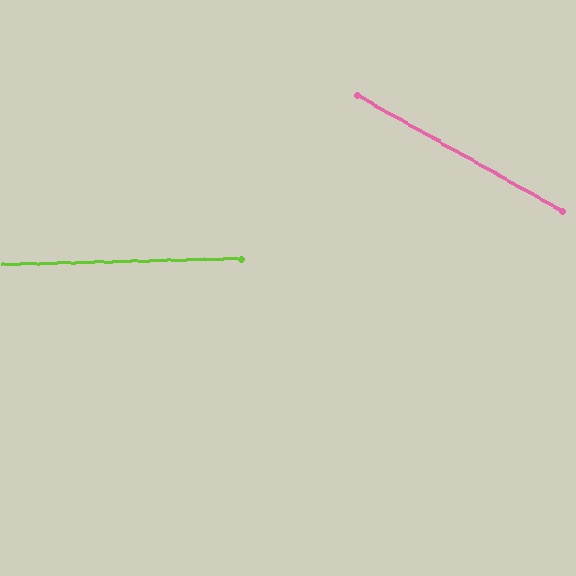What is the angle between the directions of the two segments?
Approximately 31 degrees.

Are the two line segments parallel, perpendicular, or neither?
Neither parallel nor perpendicular — they differ by about 31°.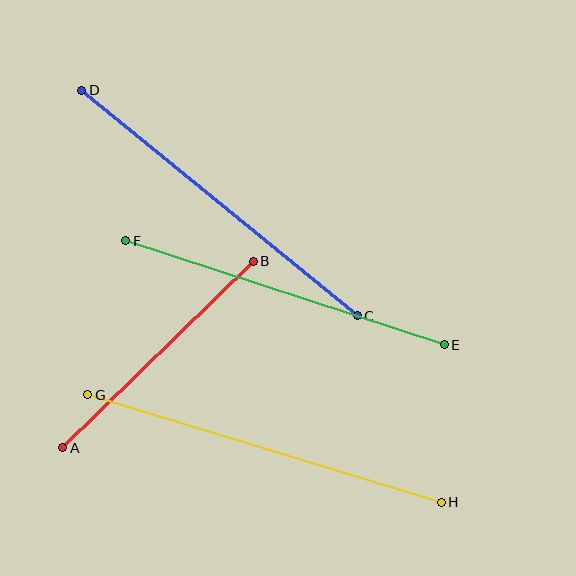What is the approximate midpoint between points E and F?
The midpoint is at approximately (285, 293) pixels.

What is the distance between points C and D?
The distance is approximately 356 pixels.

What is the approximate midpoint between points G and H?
The midpoint is at approximately (265, 449) pixels.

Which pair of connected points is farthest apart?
Points G and H are farthest apart.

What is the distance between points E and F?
The distance is approximately 335 pixels.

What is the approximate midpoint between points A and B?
The midpoint is at approximately (158, 355) pixels.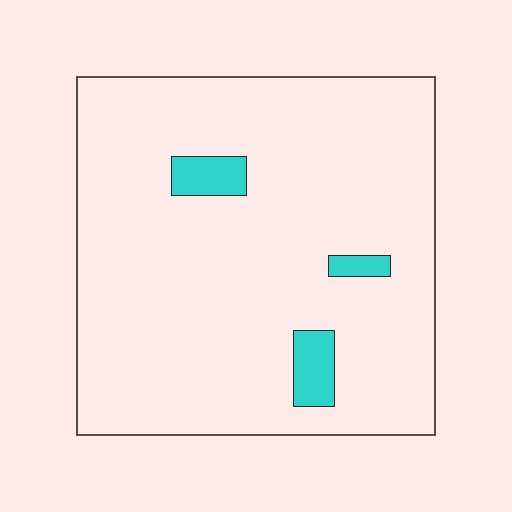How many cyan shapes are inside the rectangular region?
3.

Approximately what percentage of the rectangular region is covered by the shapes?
Approximately 5%.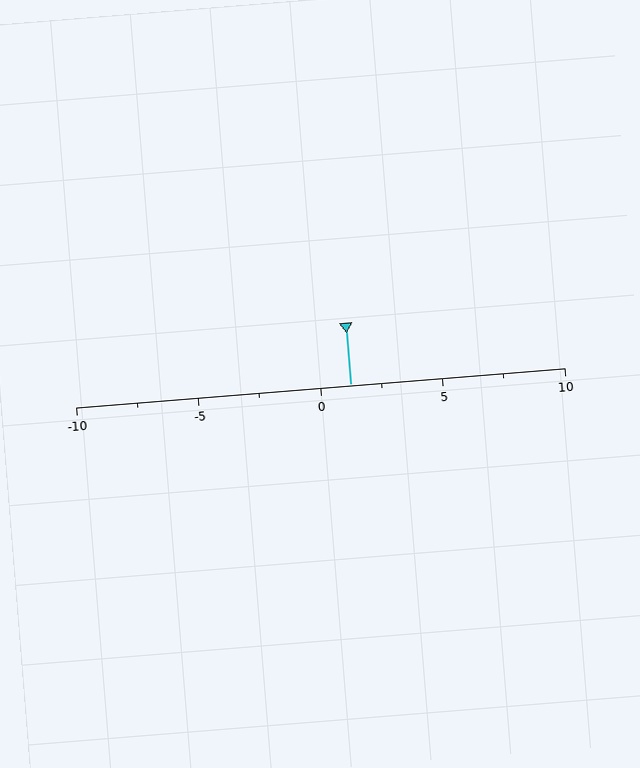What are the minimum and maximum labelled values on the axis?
The axis runs from -10 to 10.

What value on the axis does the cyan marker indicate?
The marker indicates approximately 1.2.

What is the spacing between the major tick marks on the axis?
The major ticks are spaced 5 apart.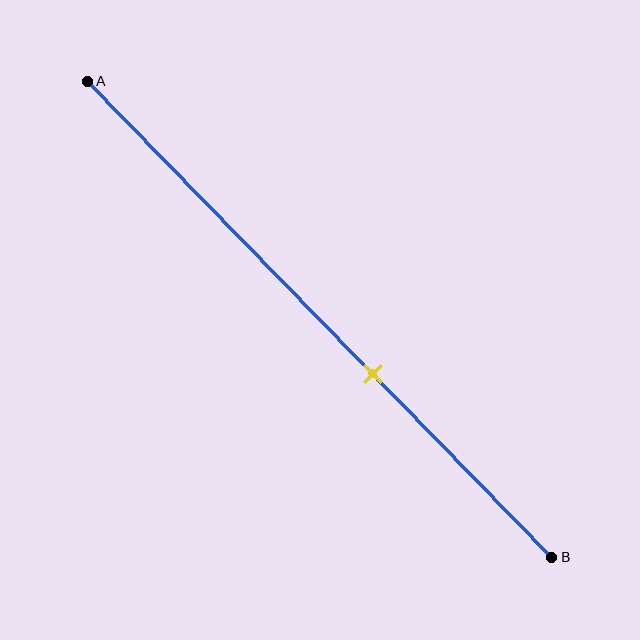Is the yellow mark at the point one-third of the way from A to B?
No, the mark is at about 60% from A, not at the 33% one-third point.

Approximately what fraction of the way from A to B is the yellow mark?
The yellow mark is approximately 60% of the way from A to B.